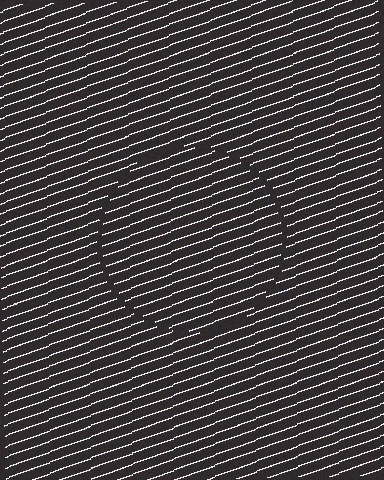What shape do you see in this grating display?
An illusory circle. The interior of the shape contains the same grating, shifted by half a period — the contour is defined by the phase discontinuity where line-ends from the inner and outer gratings abut.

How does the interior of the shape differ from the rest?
The interior of the shape contains the same grating, shifted by half a period — the contour is defined by the phase discontinuity where line-ends from the inner and outer gratings abut.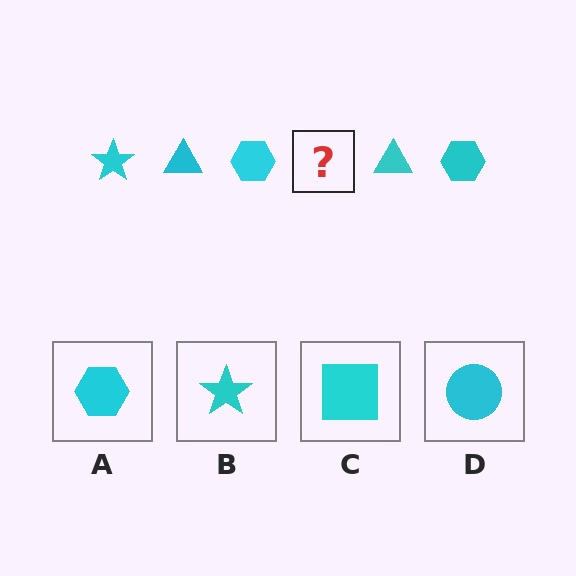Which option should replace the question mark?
Option B.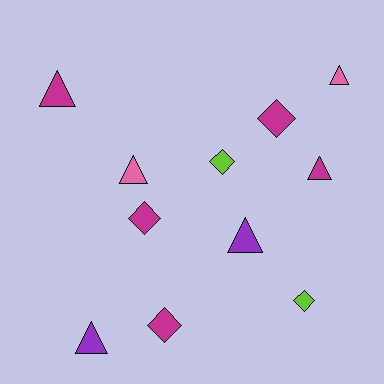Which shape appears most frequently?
Triangle, with 6 objects.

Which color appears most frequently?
Magenta, with 5 objects.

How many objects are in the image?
There are 11 objects.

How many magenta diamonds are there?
There are 3 magenta diamonds.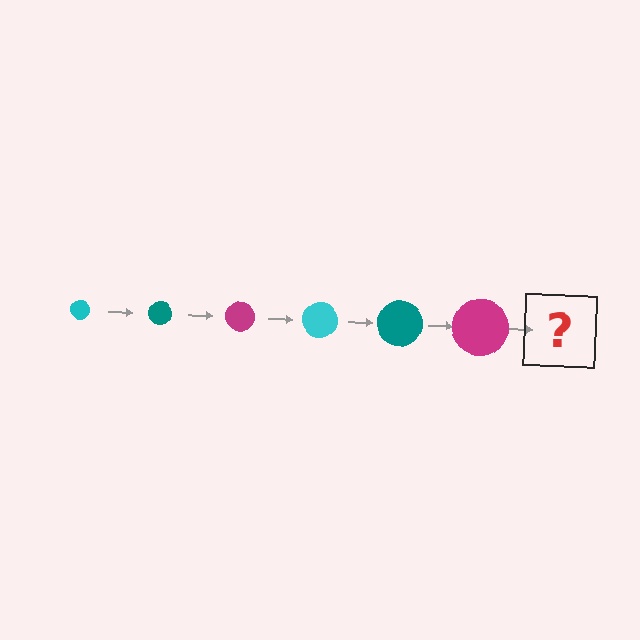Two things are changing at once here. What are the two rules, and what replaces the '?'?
The two rules are that the circle grows larger each step and the color cycles through cyan, teal, and magenta. The '?' should be a cyan circle, larger than the previous one.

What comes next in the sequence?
The next element should be a cyan circle, larger than the previous one.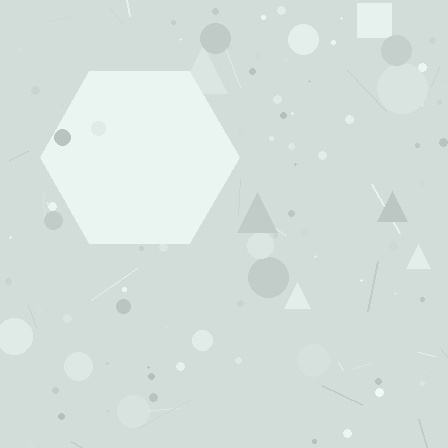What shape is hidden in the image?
A hexagon is hidden in the image.